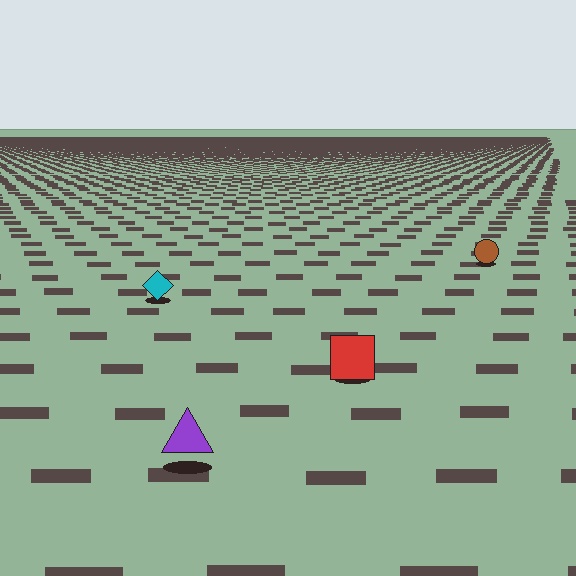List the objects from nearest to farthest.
From nearest to farthest: the purple triangle, the red square, the cyan diamond, the brown circle.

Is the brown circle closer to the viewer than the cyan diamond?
No. The cyan diamond is closer — you can tell from the texture gradient: the ground texture is coarser near it.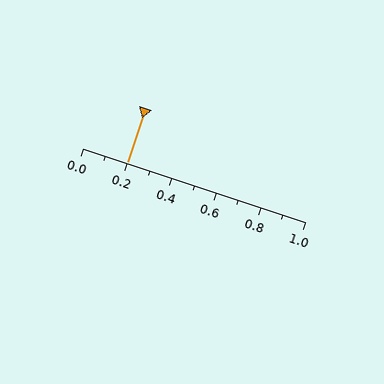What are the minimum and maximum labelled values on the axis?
The axis runs from 0.0 to 1.0.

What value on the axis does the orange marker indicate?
The marker indicates approximately 0.2.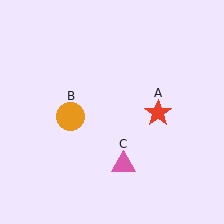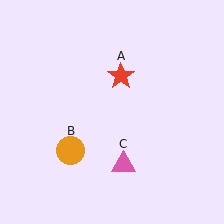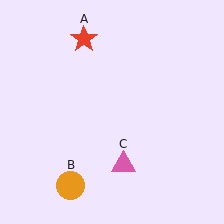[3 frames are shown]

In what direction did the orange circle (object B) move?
The orange circle (object B) moved down.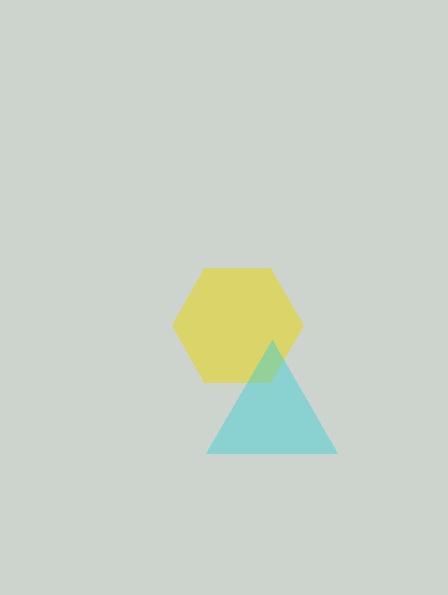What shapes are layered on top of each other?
The layered shapes are: a yellow hexagon, a cyan triangle.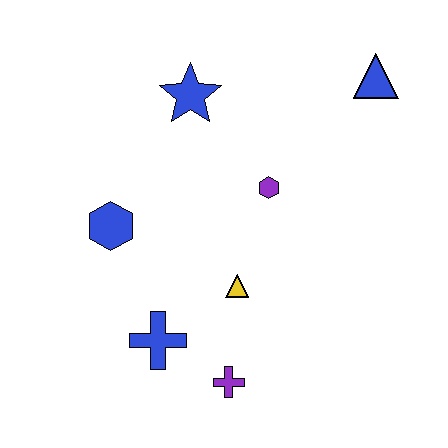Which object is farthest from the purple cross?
The blue triangle is farthest from the purple cross.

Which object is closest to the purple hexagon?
The yellow triangle is closest to the purple hexagon.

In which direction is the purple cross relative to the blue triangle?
The purple cross is below the blue triangle.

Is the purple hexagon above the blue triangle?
No